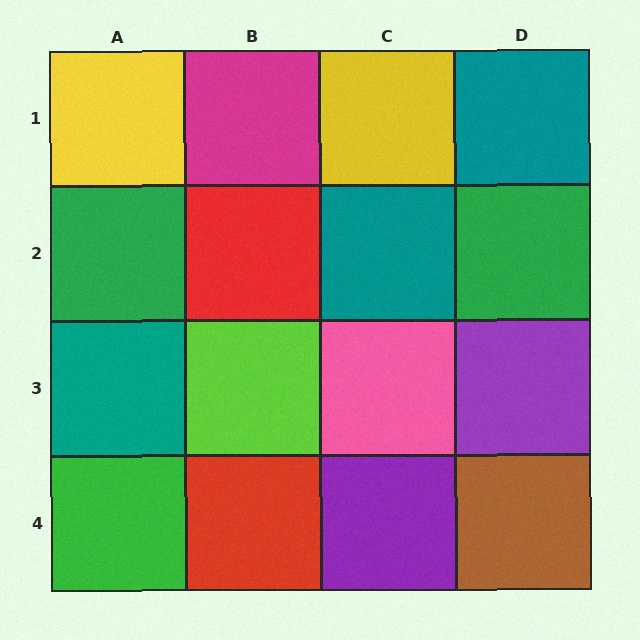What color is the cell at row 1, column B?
Magenta.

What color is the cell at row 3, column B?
Lime.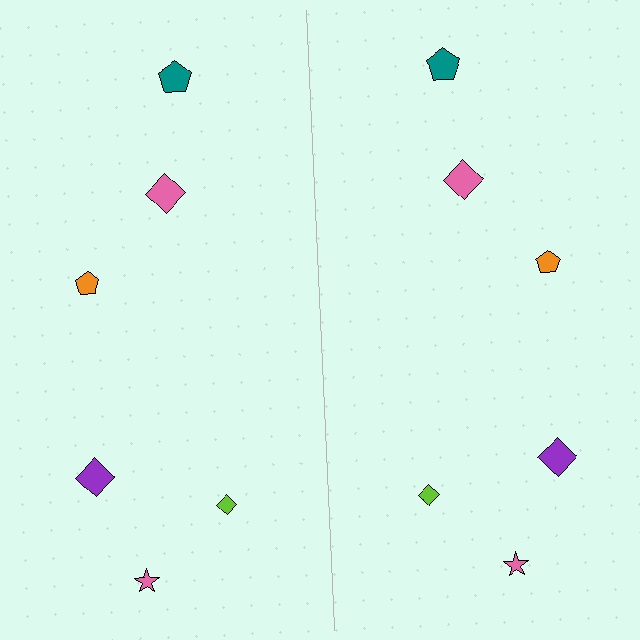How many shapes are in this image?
There are 12 shapes in this image.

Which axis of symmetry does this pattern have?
The pattern has a vertical axis of symmetry running through the center of the image.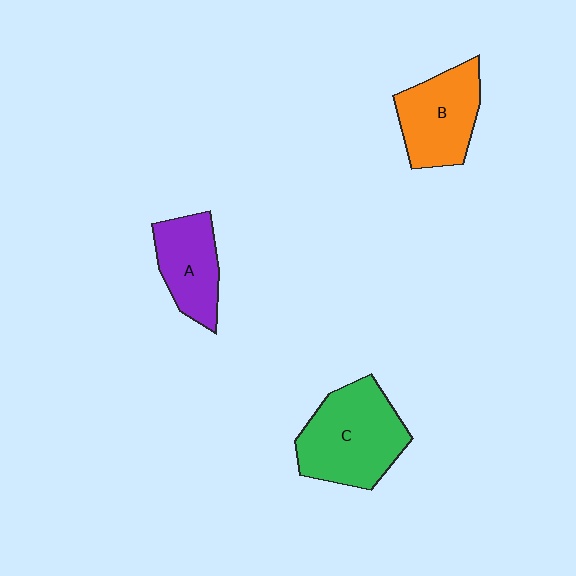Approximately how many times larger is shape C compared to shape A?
Approximately 1.6 times.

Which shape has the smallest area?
Shape A (purple).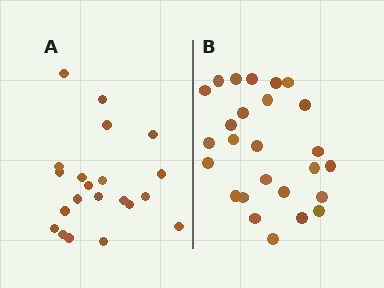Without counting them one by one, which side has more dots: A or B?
Region B (the right region) has more dots.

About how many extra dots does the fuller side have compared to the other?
Region B has about 5 more dots than region A.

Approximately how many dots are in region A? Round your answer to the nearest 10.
About 20 dots. (The exact count is 21, which rounds to 20.)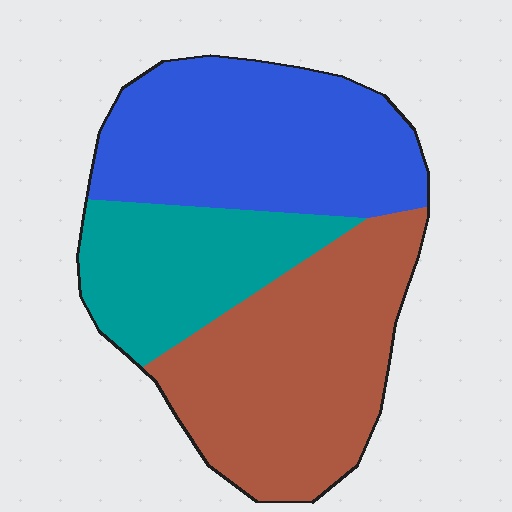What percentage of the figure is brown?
Brown covers roughly 40% of the figure.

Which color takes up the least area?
Teal, at roughly 25%.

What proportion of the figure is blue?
Blue covers around 35% of the figure.